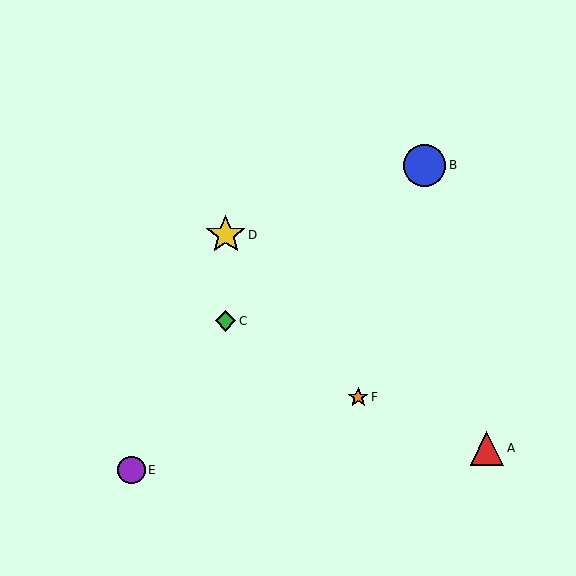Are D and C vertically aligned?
Yes, both are at x≈226.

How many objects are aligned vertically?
2 objects (C, D) are aligned vertically.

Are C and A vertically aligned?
No, C is at x≈226 and A is at x≈487.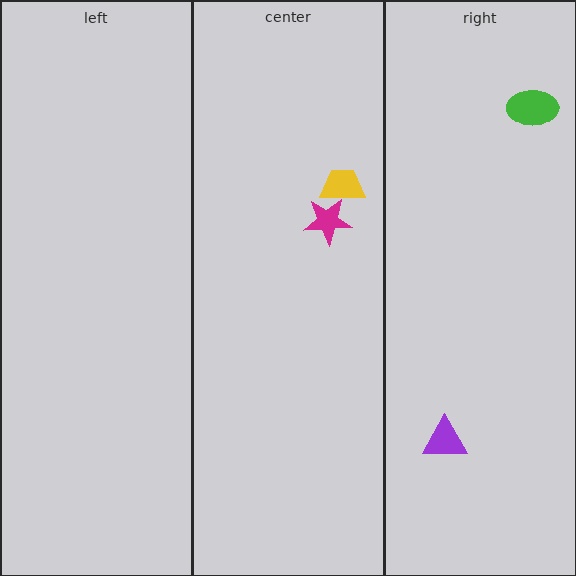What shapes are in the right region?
The green ellipse, the purple triangle.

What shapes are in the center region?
The yellow trapezoid, the magenta star.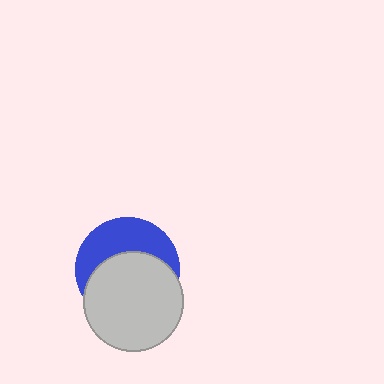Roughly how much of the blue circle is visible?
A small part of it is visible (roughly 42%).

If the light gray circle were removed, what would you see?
You would see the complete blue circle.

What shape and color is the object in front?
The object in front is a light gray circle.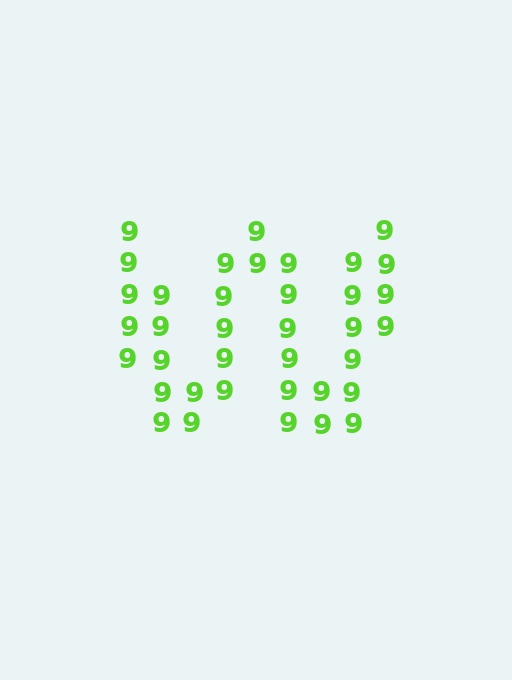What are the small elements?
The small elements are digit 9's.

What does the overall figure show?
The overall figure shows the letter W.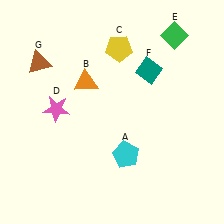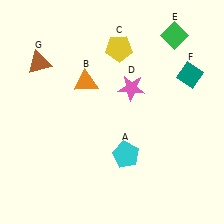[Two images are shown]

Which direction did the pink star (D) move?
The pink star (D) moved right.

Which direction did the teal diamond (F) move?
The teal diamond (F) moved right.